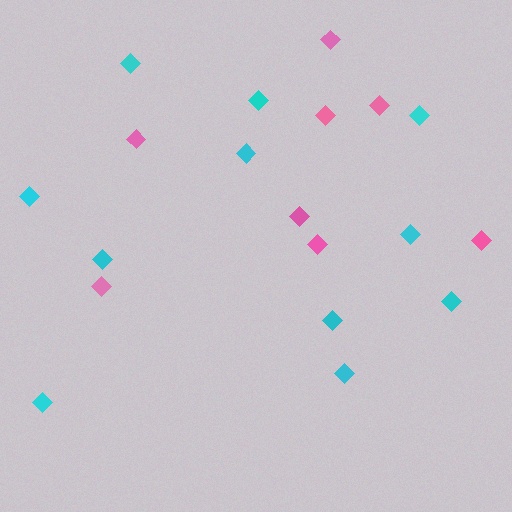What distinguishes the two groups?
There are 2 groups: one group of cyan diamonds (11) and one group of pink diamonds (8).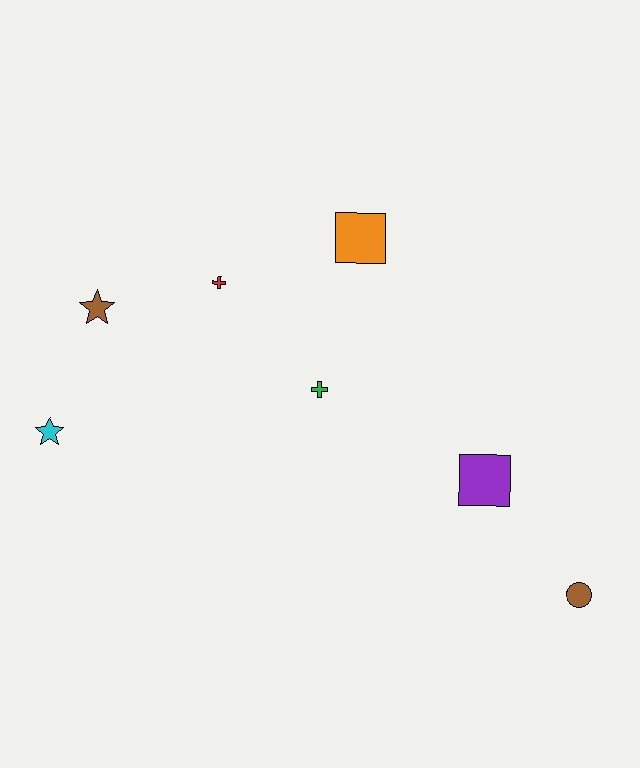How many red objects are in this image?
There is 1 red object.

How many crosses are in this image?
There are 2 crosses.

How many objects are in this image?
There are 7 objects.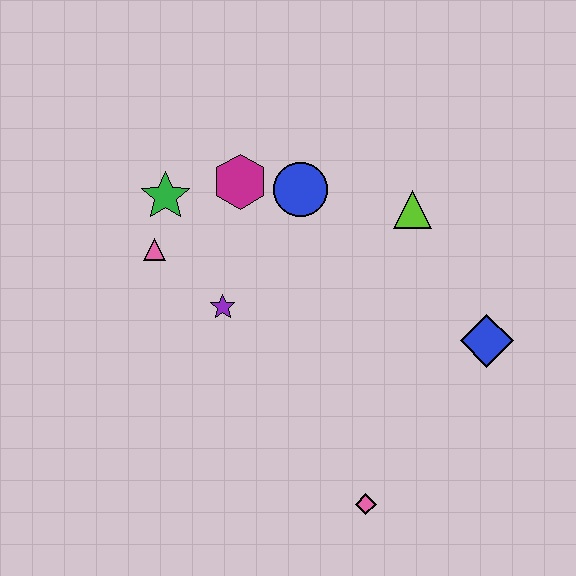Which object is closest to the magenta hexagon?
The blue circle is closest to the magenta hexagon.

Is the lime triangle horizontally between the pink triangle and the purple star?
No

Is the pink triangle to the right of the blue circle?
No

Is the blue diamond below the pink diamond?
No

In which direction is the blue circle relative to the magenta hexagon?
The blue circle is to the right of the magenta hexagon.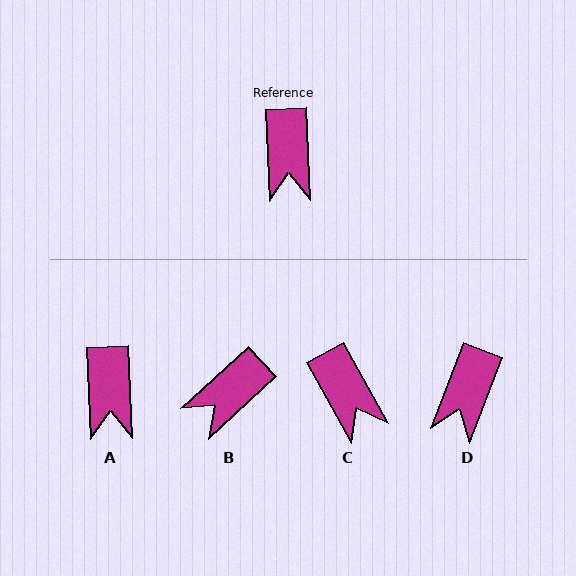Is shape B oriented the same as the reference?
No, it is off by about 50 degrees.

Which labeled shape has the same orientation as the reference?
A.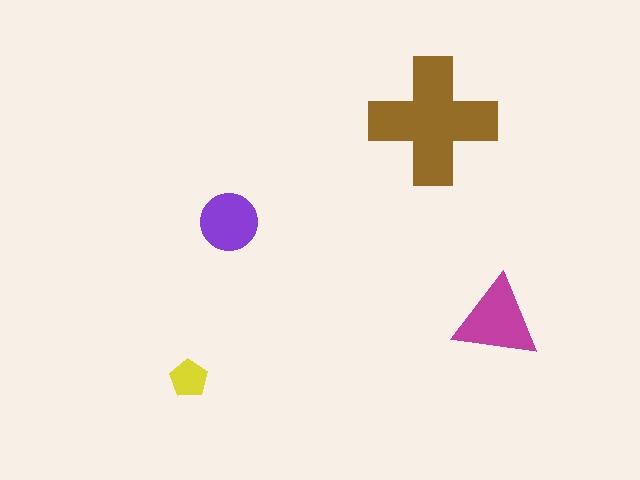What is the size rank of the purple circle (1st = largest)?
3rd.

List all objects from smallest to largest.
The yellow pentagon, the purple circle, the magenta triangle, the brown cross.